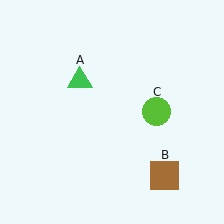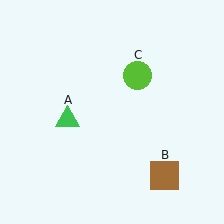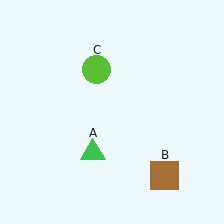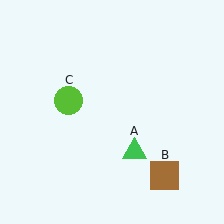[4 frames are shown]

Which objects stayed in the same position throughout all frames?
Brown square (object B) remained stationary.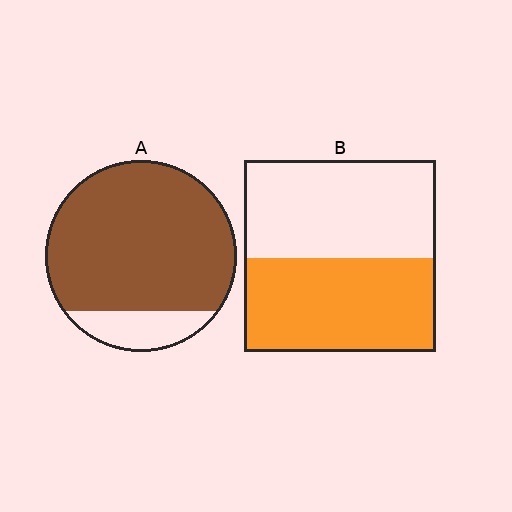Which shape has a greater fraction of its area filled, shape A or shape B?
Shape A.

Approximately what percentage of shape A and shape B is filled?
A is approximately 85% and B is approximately 50%.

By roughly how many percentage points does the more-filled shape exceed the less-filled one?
By roughly 35 percentage points (A over B).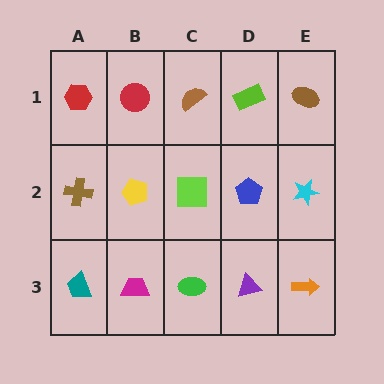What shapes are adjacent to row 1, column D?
A blue pentagon (row 2, column D), a brown semicircle (row 1, column C), a brown ellipse (row 1, column E).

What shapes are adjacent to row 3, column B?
A yellow pentagon (row 2, column B), a teal trapezoid (row 3, column A), a green ellipse (row 3, column C).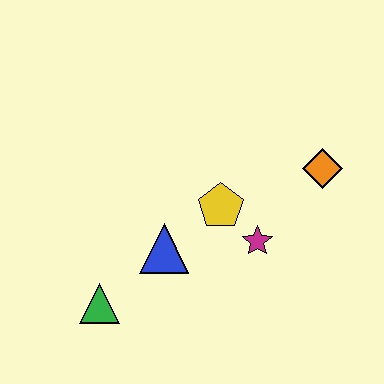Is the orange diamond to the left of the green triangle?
No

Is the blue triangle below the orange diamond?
Yes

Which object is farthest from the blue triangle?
The orange diamond is farthest from the blue triangle.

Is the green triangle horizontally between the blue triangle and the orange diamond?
No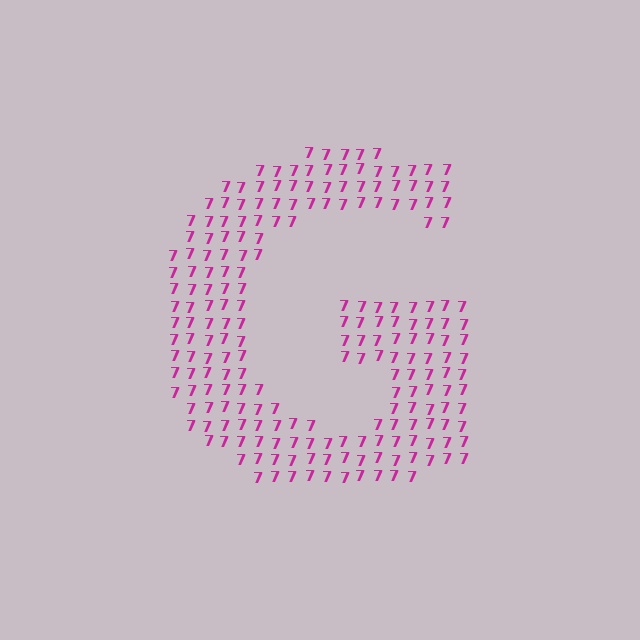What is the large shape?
The large shape is the letter G.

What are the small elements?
The small elements are digit 7's.